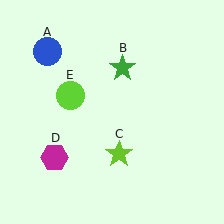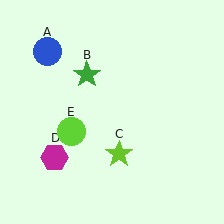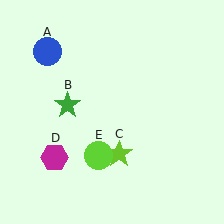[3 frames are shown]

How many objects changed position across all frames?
2 objects changed position: green star (object B), lime circle (object E).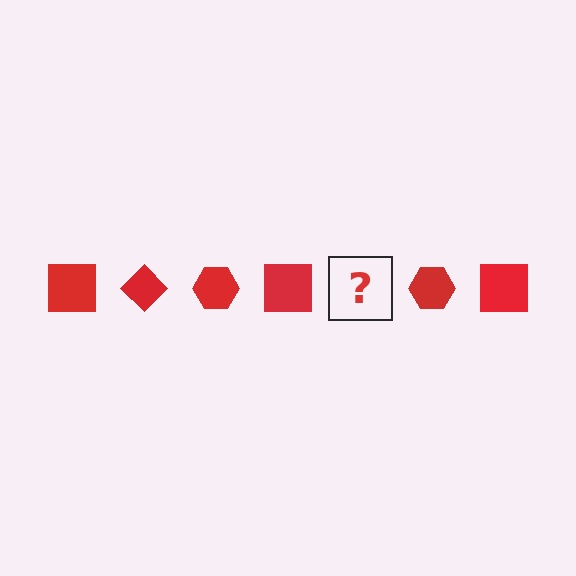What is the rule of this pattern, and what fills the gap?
The rule is that the pattern cycles through square, diamond, hexagon shapes in red. The gap should be filled with a red diamond.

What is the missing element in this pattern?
The missing element is a red diamond.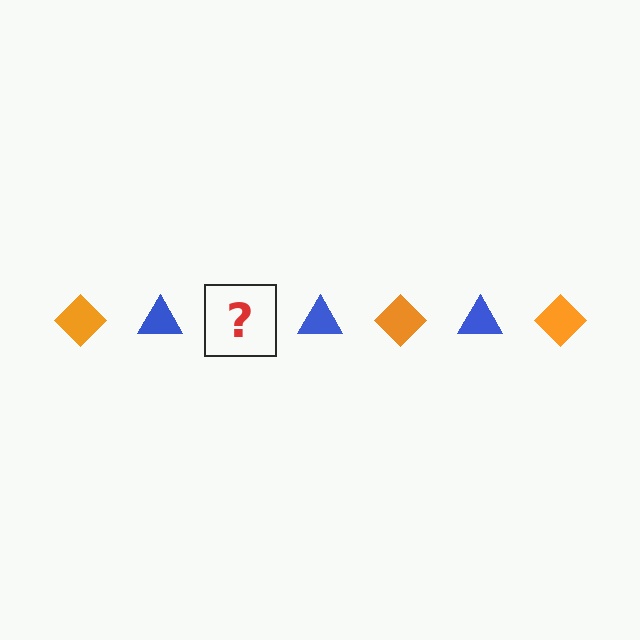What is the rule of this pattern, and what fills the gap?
The rule is that the pattern alternates between orange diamond and blue triangle. The gap should be filled with an orange diamond.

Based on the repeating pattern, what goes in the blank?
The blank should be an orange diamond.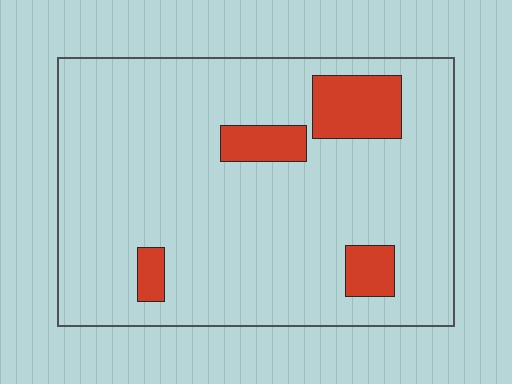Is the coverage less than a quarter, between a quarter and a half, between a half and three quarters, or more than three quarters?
Less than a quarter.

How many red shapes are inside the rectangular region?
4.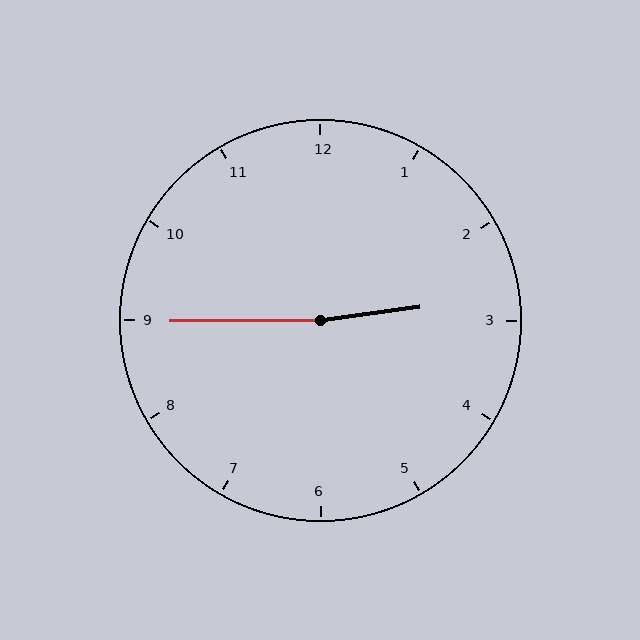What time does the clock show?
2:45.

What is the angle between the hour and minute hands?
Approximately 172 degrees.